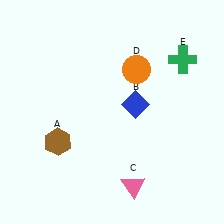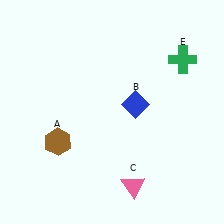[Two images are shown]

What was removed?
The orange circle (D) was removed in Image 2.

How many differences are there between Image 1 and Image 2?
There is 1 difference between the two images.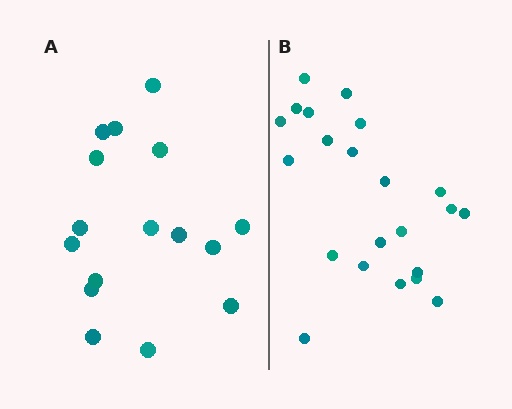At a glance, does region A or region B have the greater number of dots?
Region B (the right region) has more dots.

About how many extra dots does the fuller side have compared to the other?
Region B has about 6 more dots than region A.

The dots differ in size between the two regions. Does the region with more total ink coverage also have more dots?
No. Region A has more total ink coverage because its dots are larger, but region B actually contains more individual dots. Total area can be misleading — the number of items is what matters here.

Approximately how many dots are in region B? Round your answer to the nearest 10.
About 20 dots. (The exact count is 22, which rounds to 20.)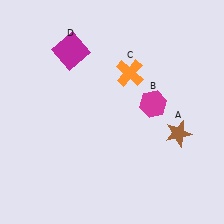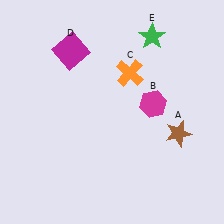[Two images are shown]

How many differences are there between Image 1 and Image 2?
There is 1 difference between the two images.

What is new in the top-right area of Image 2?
A green star (E) was added in the top-right area of Image 2.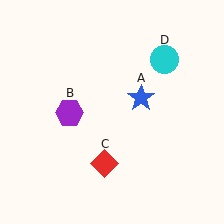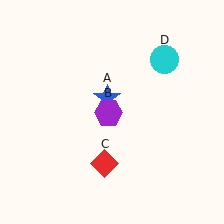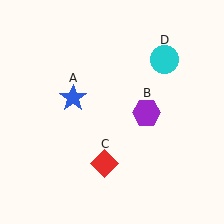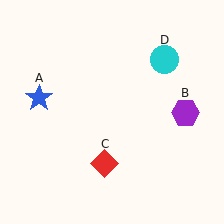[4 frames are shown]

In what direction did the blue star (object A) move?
The blue star (object A) moved left.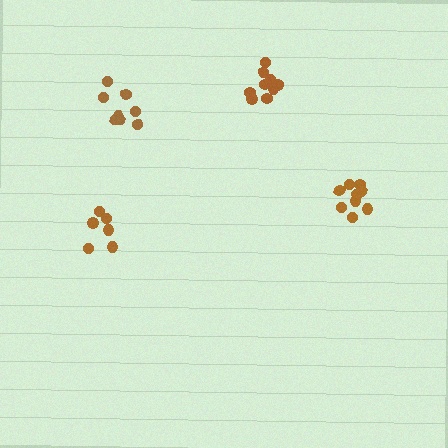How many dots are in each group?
Group 1: 8 dots, Group 2: 10 dots, Group 3: 6 dots, Group 4: 9 dots (33 total).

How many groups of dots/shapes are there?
There are 4 groups.